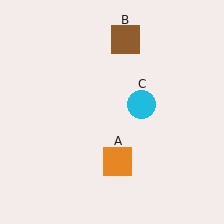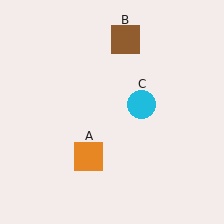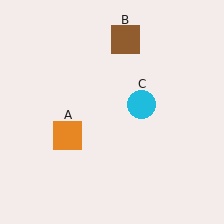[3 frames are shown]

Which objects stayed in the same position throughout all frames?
Brown square (object B) and cyan circle (object C) remained stationary.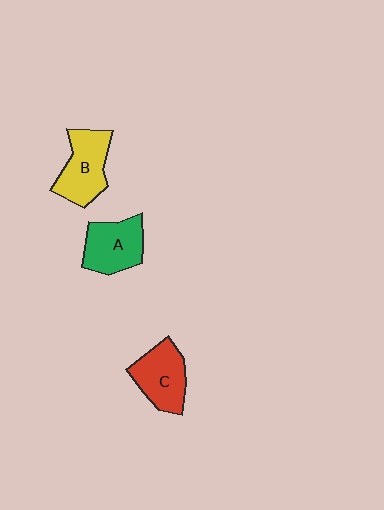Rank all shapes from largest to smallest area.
From largest to smallest: B (yellow), C (red), A (green).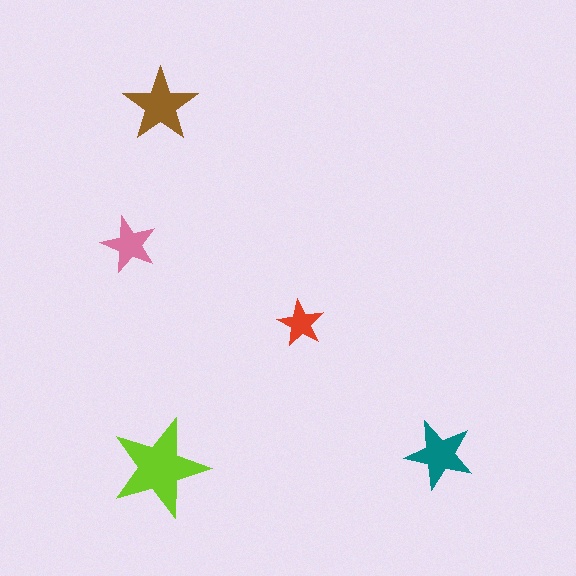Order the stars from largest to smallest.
the lime one, the brown one, the teal one, the pink one, the red one.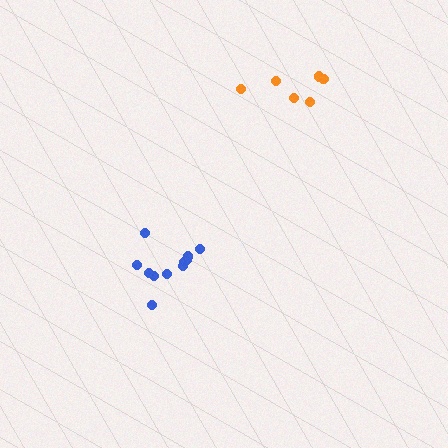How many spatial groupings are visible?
There are 2 spatial groupings.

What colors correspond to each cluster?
The clusters are colored: orange, blue.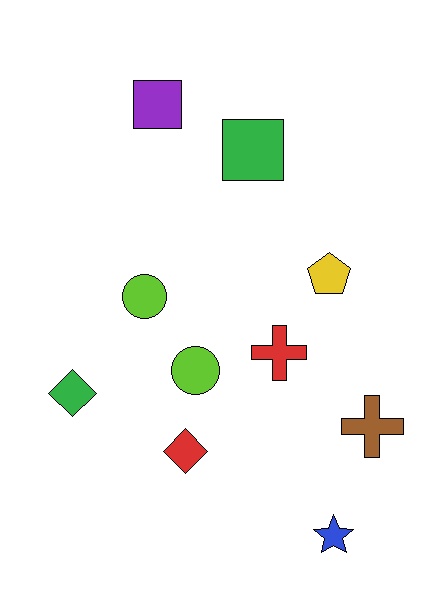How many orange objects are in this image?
There are no orange objects.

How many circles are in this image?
There are 2 circles.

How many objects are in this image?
There are 10 objects.